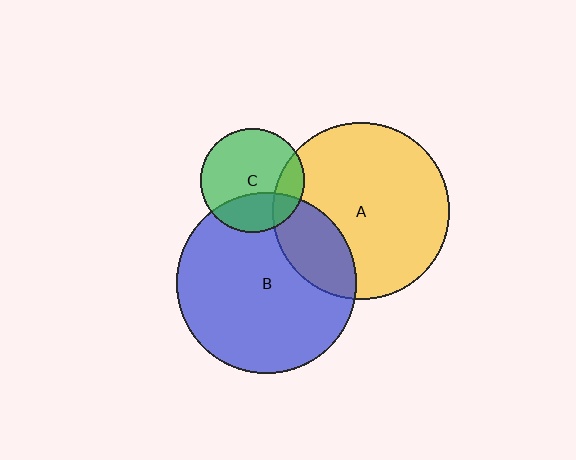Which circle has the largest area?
Circle B (blue).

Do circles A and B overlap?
Yes.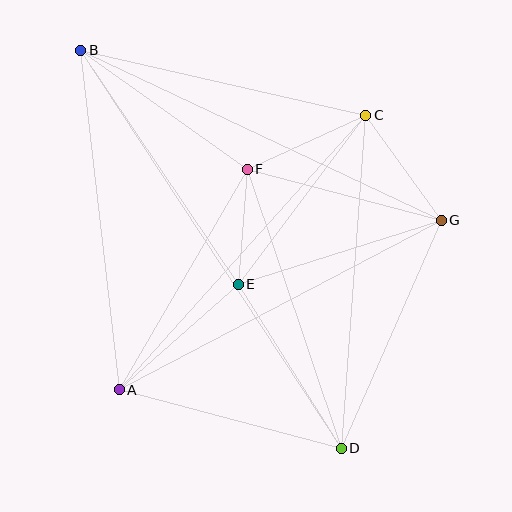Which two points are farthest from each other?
Points B and D are farthest from each other.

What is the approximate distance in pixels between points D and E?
The distance between D and E is approximately 194 pixels.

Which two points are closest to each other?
Points E and F are closest to each other.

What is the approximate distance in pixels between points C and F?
The distance between C and F is approximately 130 pixels.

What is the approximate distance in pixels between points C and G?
The distance between C and G is approximately 130 pixels.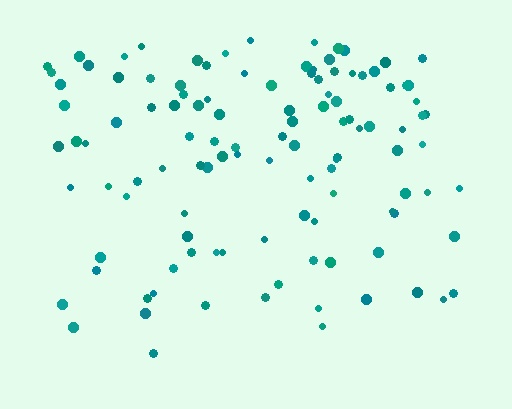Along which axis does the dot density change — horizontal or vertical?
Vertical.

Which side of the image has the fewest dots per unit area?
The bottom.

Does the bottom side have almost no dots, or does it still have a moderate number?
Still a moderate number, just noticeably fewer than the top.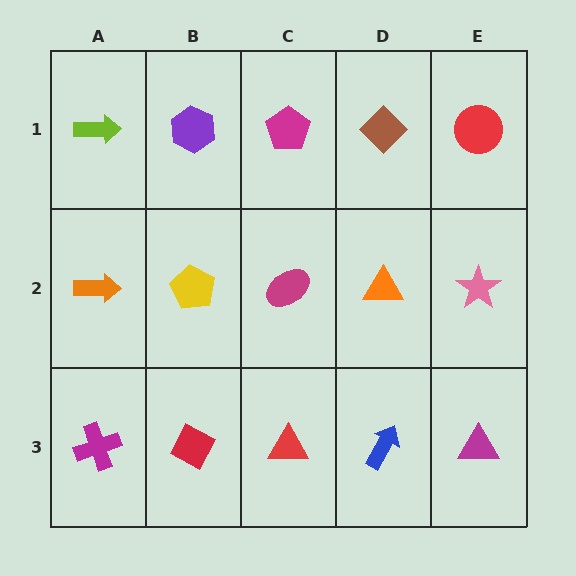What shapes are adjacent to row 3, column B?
A yellow pentagon (row 2, column B), a magenta cross (row 3, column A), a red triangle (row 3, column C).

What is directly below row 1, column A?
An orange arrow.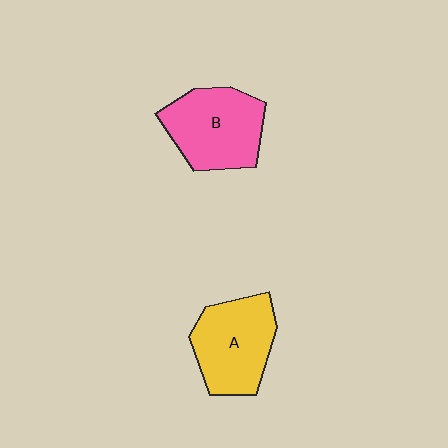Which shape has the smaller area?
Shape A (yellow).